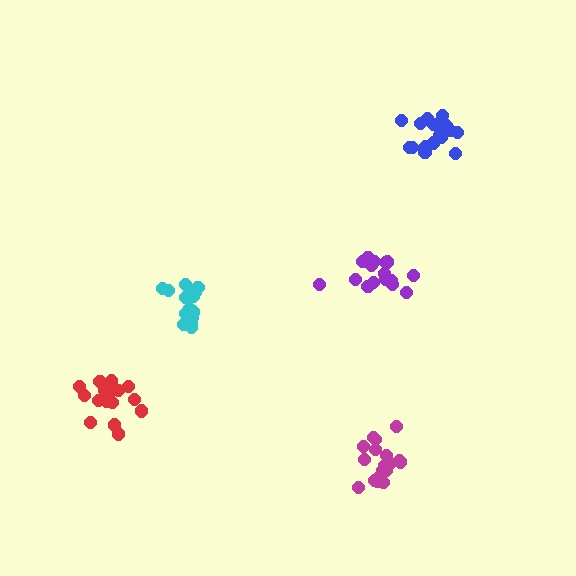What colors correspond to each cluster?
The clusters are colored: magenta, blue, cyan, red, purple.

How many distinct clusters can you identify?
There are 5 distinct clusters.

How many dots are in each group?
Group 1: 20 dots, Group 2: 17 dots, Group 3: 16 dots, Group 4: 18 dots, Group 5: 16 dots (87 total).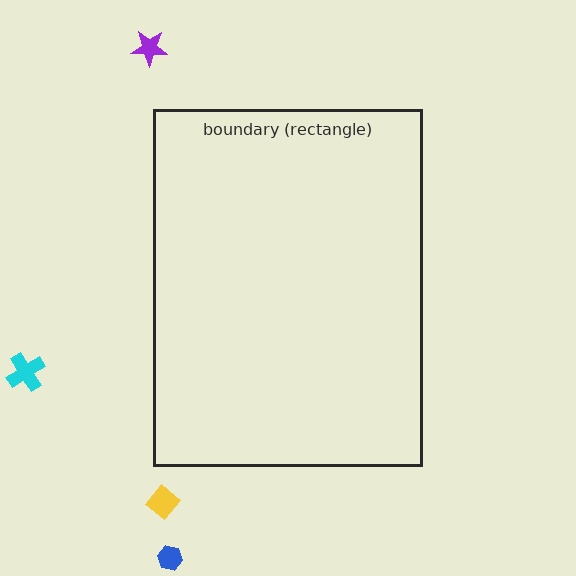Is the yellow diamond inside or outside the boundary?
Outside.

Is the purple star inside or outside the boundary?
Outside.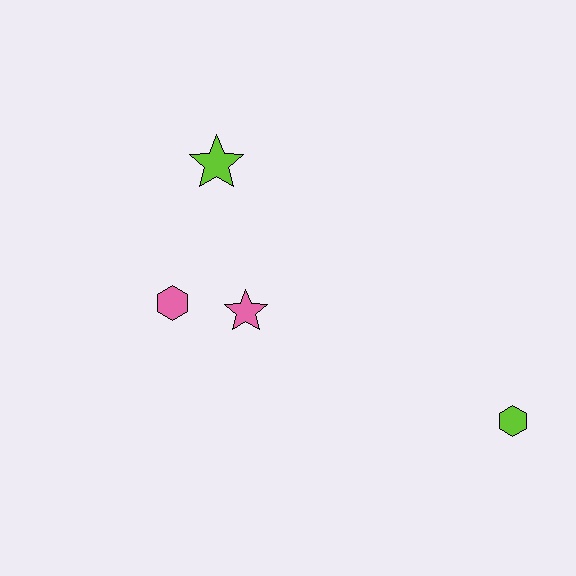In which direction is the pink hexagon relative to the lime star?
The pink hexagon is below the lime star.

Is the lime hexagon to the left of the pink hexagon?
No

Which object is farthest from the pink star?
The lime hexagon is farthest from the pink star.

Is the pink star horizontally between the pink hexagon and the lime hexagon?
Yes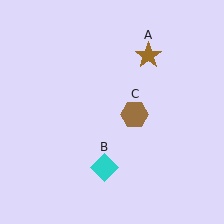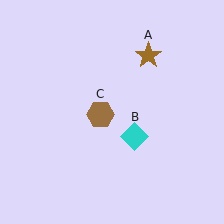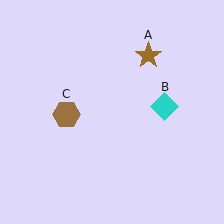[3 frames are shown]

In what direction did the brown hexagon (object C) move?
The brown hexagon (object C) moved left.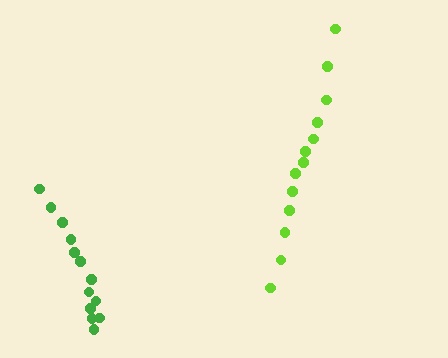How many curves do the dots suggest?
There are 2 distinct paths.